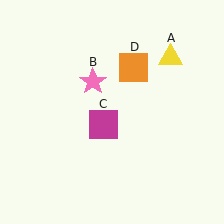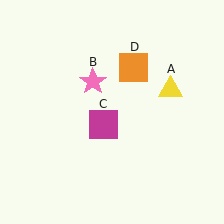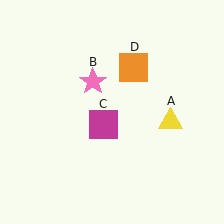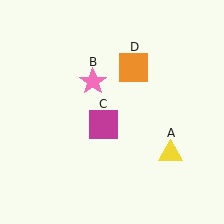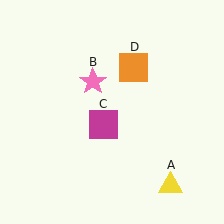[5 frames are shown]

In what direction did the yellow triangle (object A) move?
The yellow triangle (object A) moved down.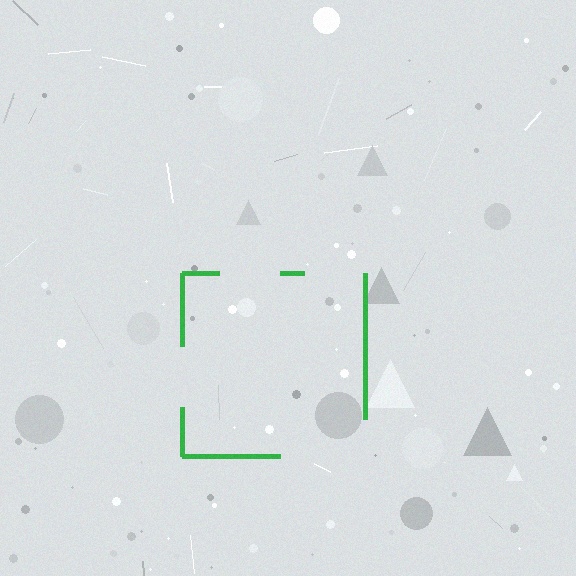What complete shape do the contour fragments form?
The contour fragments form a square.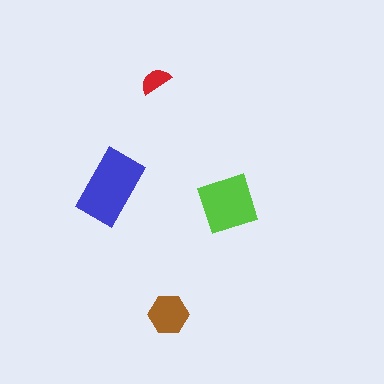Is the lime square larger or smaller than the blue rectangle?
Smaller.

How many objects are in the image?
There are 4 objects in the image.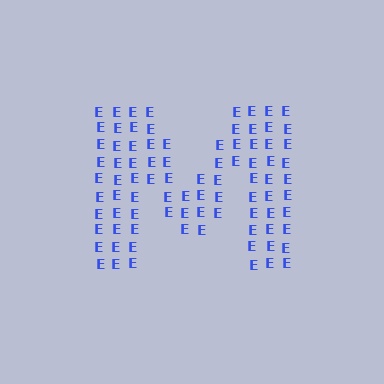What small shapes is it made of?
It is made of small letter E's.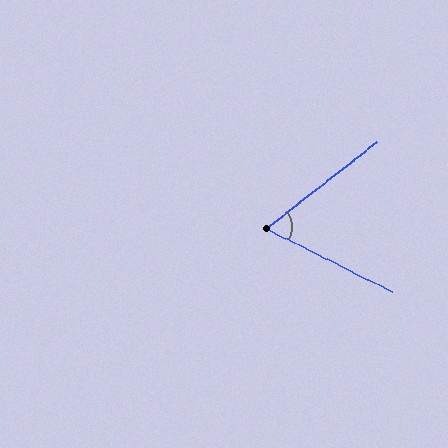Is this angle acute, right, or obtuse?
It is acute.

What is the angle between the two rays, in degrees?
Approximately 65 degrees.